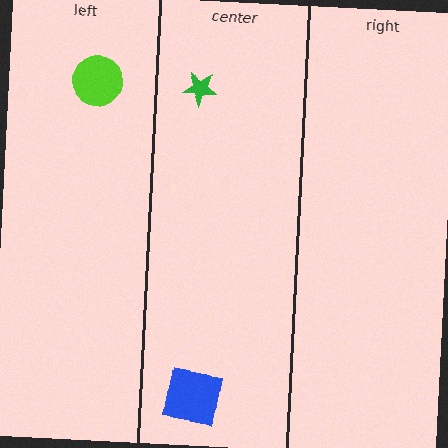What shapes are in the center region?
The blue square, the green star.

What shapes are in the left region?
The lime circle.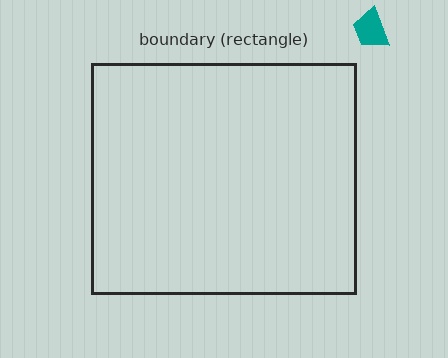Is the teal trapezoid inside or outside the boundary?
Outside.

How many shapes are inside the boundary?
0 inside, 1 outside.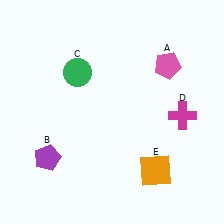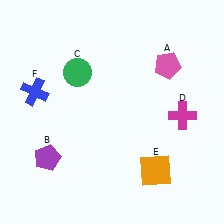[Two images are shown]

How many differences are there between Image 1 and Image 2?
There is 1 difference between the two images.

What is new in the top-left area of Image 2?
A blue cross (F) was added in the top-left area of Image 2.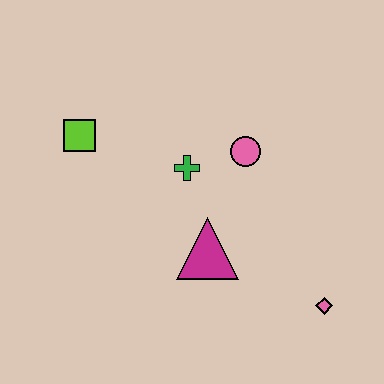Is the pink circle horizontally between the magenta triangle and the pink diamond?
Yes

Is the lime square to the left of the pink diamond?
Yes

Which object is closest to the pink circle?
The green cross is closest to the pink circle.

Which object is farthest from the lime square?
The pink diamond is farthest from the lime square.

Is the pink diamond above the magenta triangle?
No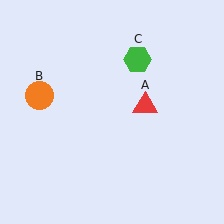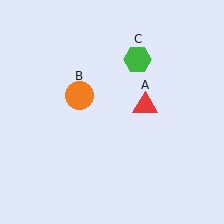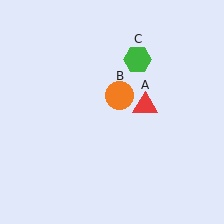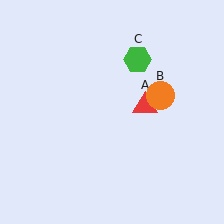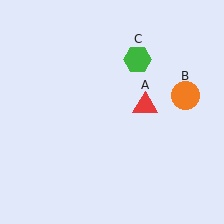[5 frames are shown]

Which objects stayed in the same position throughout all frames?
Red triangle (object A) and green hexagon (object C) remained stationary.